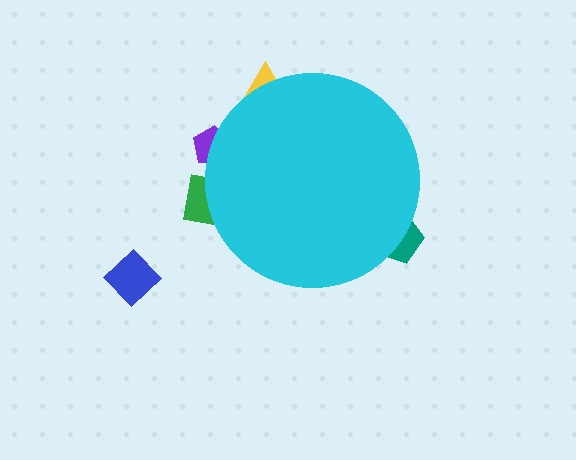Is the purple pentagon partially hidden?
Yes, the purple pentagon is partially hidden behind the cyan circle.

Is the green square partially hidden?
Yes, the green square is partially hidden behind the cyan circle.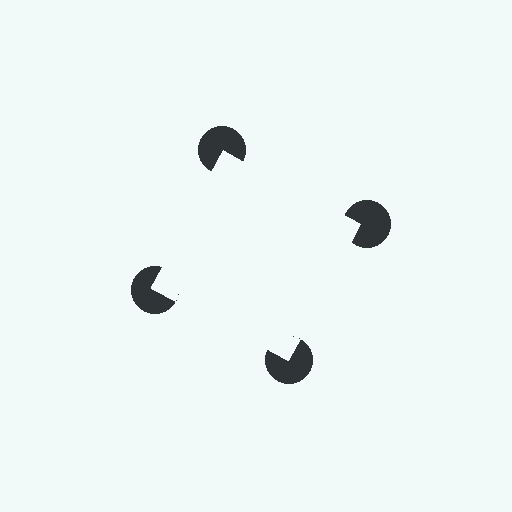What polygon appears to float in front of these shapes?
An illusory square — its edges are inferred from the aligned wedge cuts in the pac-man discs, not physically drawn.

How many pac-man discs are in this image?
There are 4 — one at each vertex of the illusory square.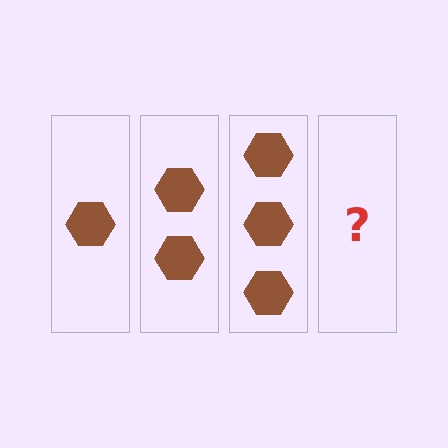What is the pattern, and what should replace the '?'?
The pattern is that each step adds one more hexagon. The '?' should be 4 hexagons.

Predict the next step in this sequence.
The next step is 4 hexagons.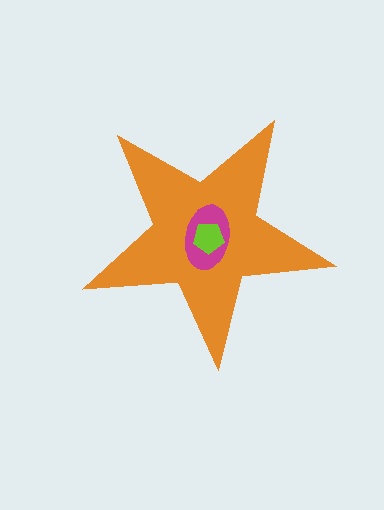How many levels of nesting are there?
3.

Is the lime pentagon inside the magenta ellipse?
Yes.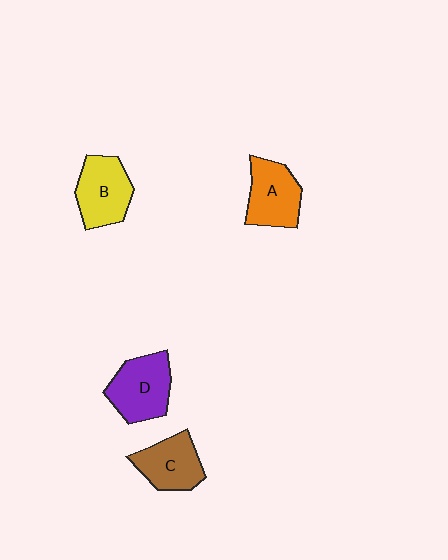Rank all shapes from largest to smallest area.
From largest to smallest: D (purple), B (yellow), A (orange), C (brown).